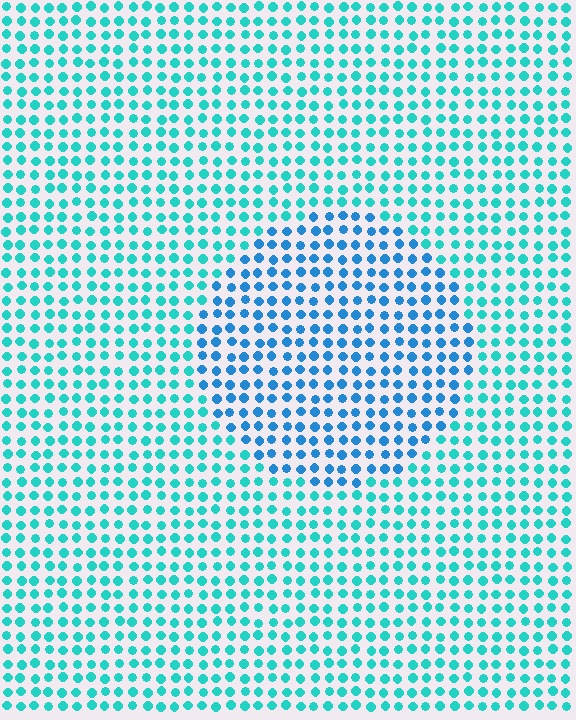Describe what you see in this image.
The image is filled with small cyan elements in a uniform arrangement. A circle-shaped region is visible where the elements are tinted to a slightly different hue, forming a subtle color boundary.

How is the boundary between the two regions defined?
The boundary is defined purely by a slight shift in hue (about 30 degrees). Spacing, size, and orientation are identical on both sides.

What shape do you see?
I see a circle.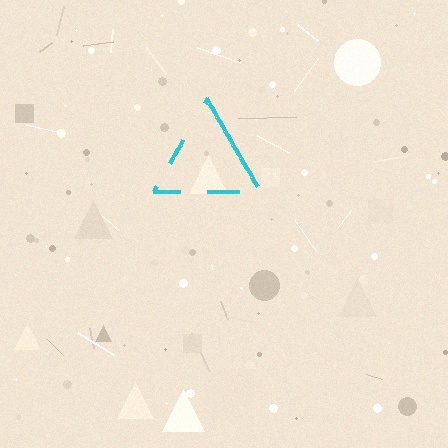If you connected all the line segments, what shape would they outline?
They would outline a triangle.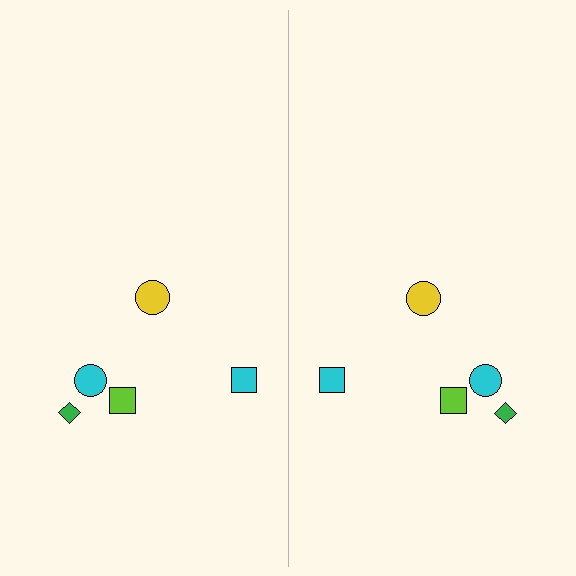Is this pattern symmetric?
Yes, this pattern has bilateral (reflection) symmetry.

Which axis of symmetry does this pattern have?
The pattern has a vertical axis of symmetry running through the center of the image.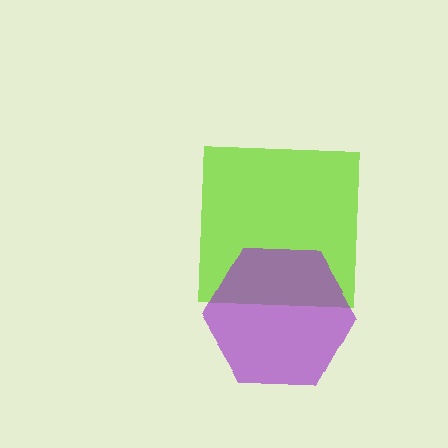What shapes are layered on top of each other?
The layered shapes are: a lime square, a purple hexagon.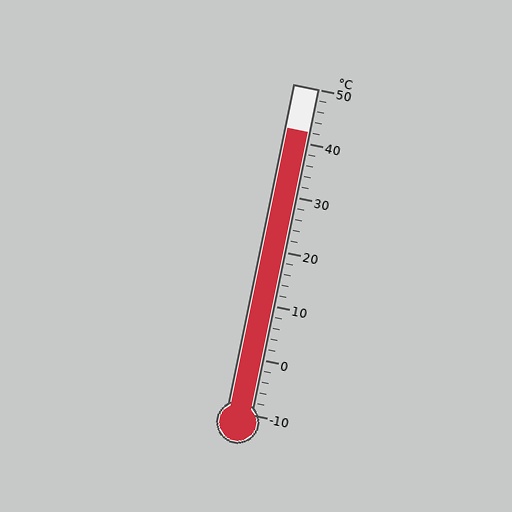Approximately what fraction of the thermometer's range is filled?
The thermometer is filled to approximately 85% of its range.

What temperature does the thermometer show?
The thermometer shows approximately 42°C.